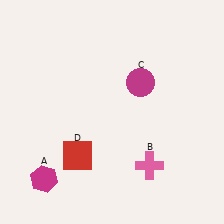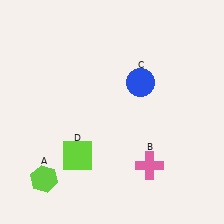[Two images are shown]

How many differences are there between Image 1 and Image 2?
There are 3 differences between the two images.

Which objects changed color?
A changed from magenta to lime. C changed from magenta to blue. D changed from red to lime.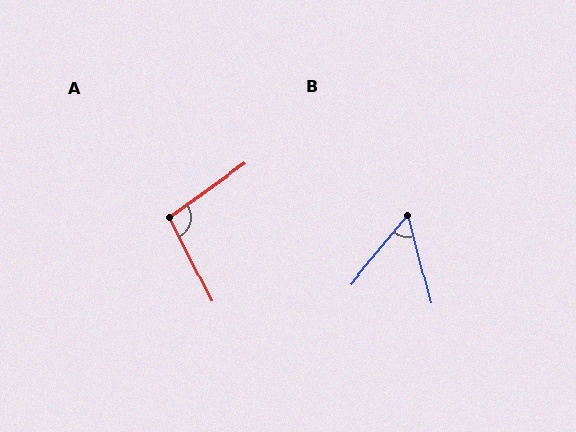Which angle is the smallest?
B, at approximately 55 degrees.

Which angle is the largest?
A, at approximately 99 degrees.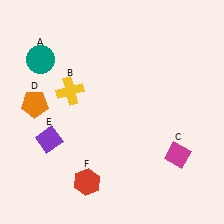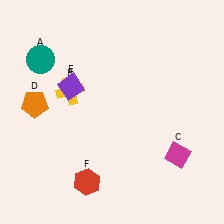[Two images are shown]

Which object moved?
The purple diamond (E) moved up.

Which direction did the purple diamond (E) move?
The purple diamond (E) moved up.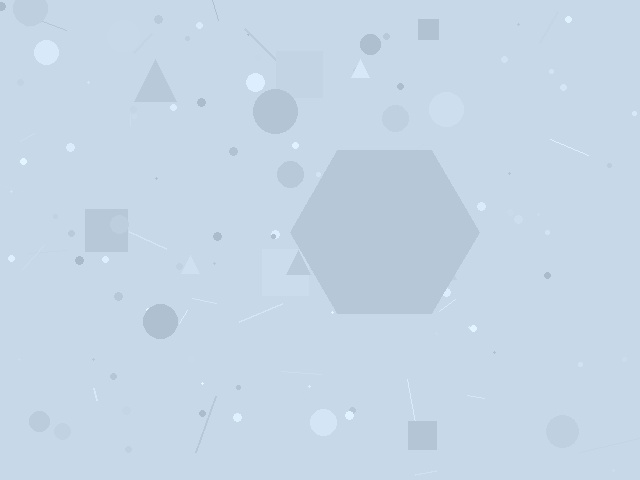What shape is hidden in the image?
A hexagon is hidden in the image.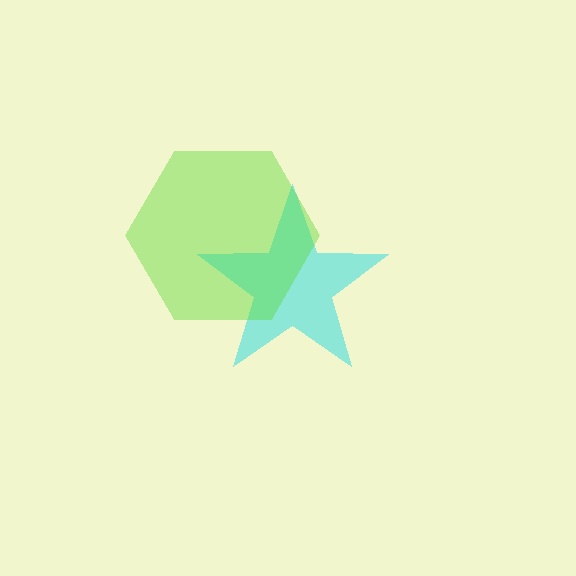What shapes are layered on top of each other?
The layered shapes are: a cyan star, a lime hexagon.